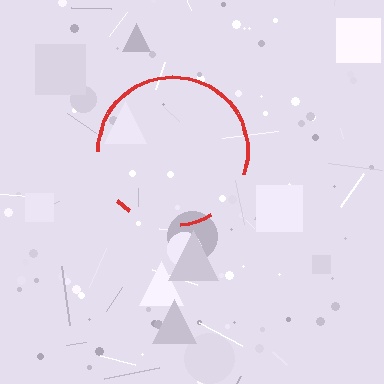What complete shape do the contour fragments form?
The contour fragments form a circle.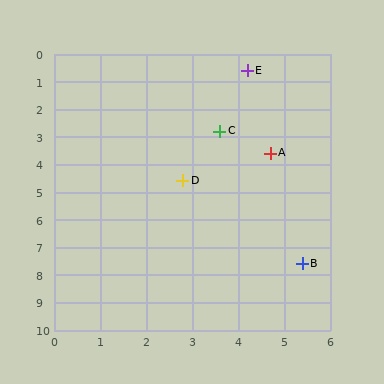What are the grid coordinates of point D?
Point D is at approximately (2.8, 4.6).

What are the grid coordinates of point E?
Point E is at approximately (4.2, 0.6).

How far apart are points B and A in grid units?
Points B and A are about 4.1 grid units apart.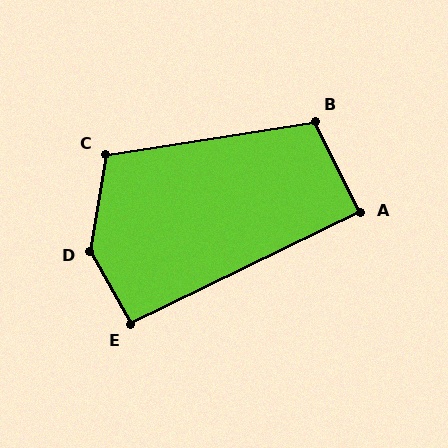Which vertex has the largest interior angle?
D, at approximately 141 degrees.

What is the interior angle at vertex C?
Approximately 108 degrees (obtuse).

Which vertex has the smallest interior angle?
A, at approximately 89 degrees.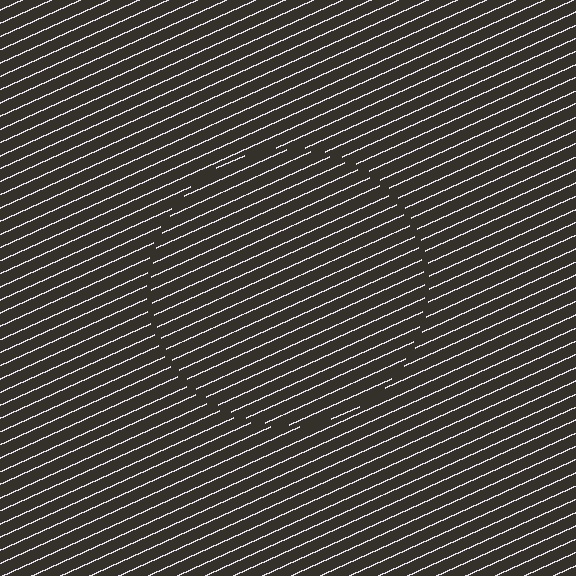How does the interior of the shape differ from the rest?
The interior of the shape contains the same grating, shifted by half a period — the contour is defined by the phase discontinuity where line-ends from the inner and outer gratings abut.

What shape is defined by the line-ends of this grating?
An illusory circle. The interior of the shape contains the same grating, shifted by half a period — the contour is defined by the phase discontinuity where line-ends from the inner and outer gratings abut.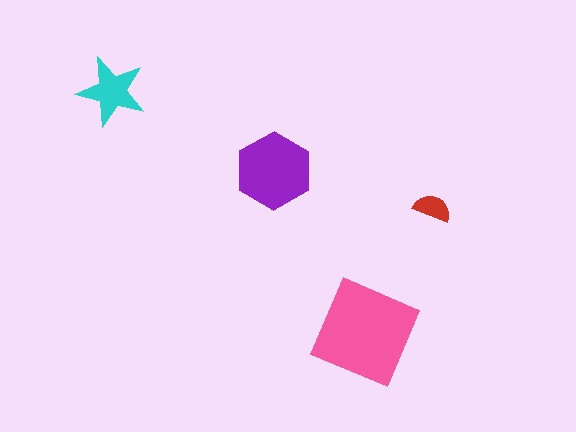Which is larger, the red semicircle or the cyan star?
The cyan star.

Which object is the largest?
The pink diamond.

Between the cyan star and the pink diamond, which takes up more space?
The pink diamond.